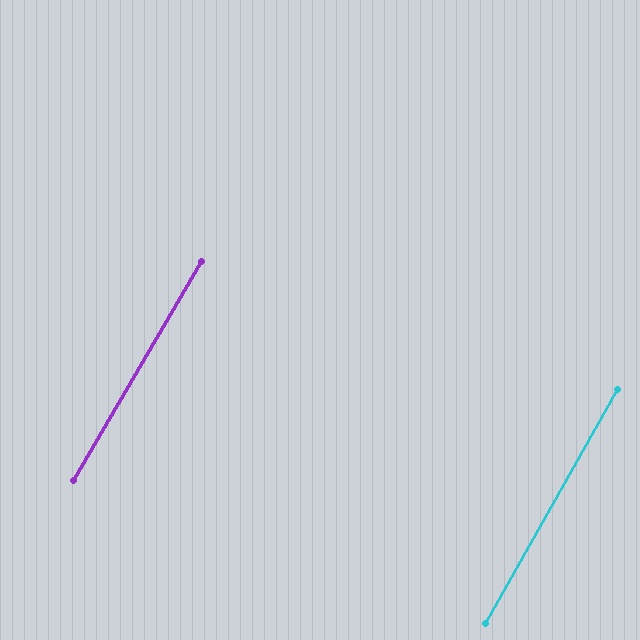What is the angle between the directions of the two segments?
Approximately 1 degree.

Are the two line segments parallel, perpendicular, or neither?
Parallel — their directions differ by only 0.8°.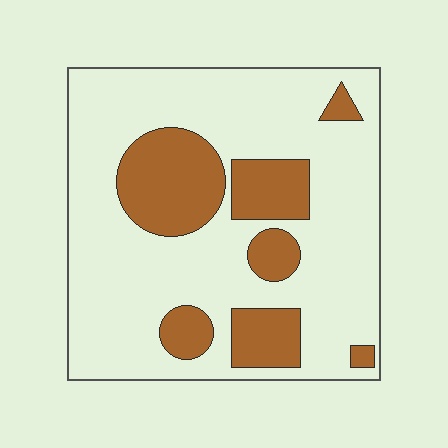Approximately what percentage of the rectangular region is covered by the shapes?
Approximately 25%.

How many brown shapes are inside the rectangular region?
7.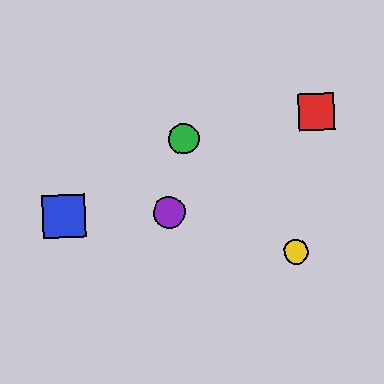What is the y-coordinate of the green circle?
The green circle is at y≈139.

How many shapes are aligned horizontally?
2 shapes (the blue square, the purple circle) are aligned horizontally.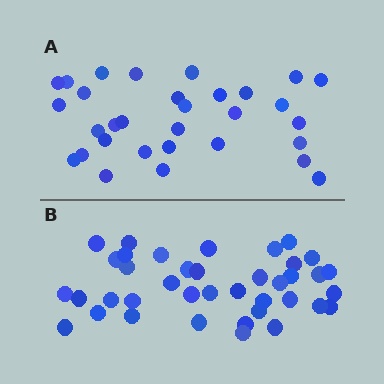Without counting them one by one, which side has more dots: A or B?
Region B (the bottom region) has more dots.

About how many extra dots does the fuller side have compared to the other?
Region B has roughly 8 or so more dots than region A.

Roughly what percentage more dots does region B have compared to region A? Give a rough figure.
About 25% more.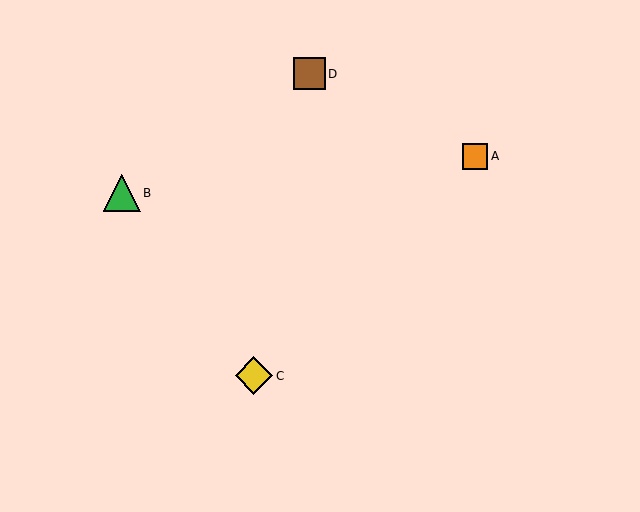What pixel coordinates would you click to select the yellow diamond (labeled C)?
Click at (254, 376) to select the yellow diamond C.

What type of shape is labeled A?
Shape A is an orange square.